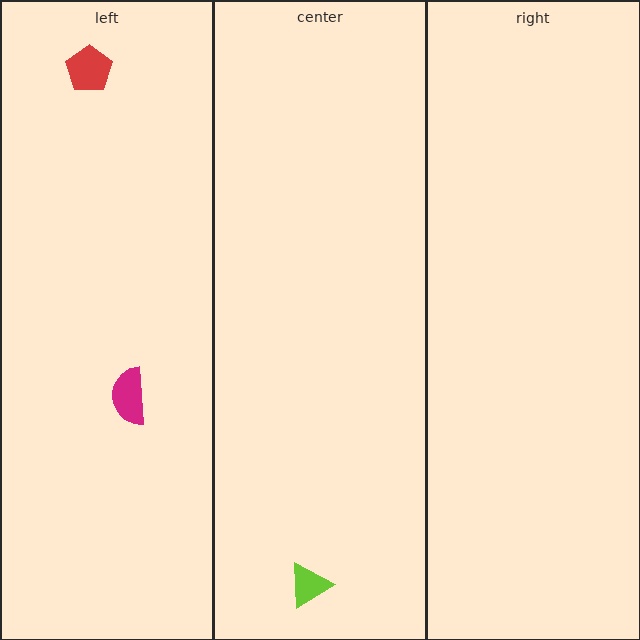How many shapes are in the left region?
2.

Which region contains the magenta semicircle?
The left region.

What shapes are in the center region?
The lime triangle.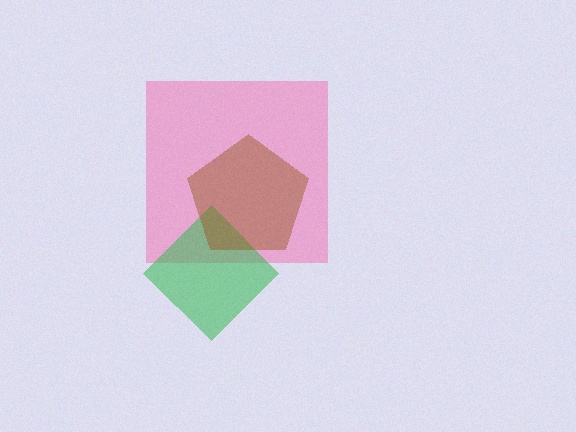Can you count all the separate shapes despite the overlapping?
Yes, there are 3 separate shapes.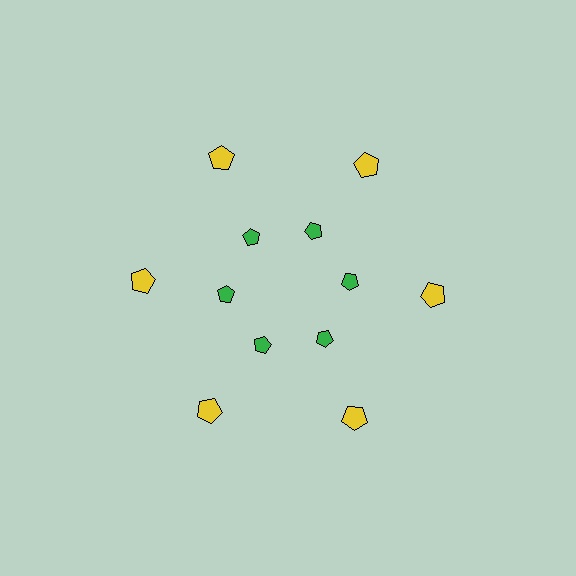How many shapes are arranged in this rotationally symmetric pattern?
There are 12 shapes, arranged in 6 groups of 2.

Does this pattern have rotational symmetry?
Yes, this pattern has 6-fold rotational symmetry. It looks the same after rotating 60 degrees around the center.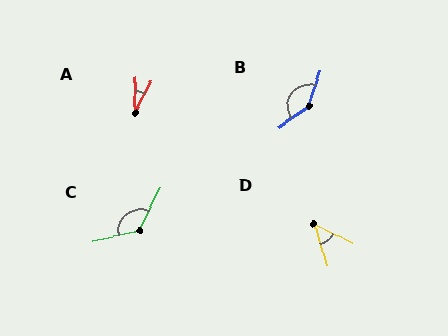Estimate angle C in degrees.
Approximately 128 degrees.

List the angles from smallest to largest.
A (27°), D (46°), C (128°), B (143°).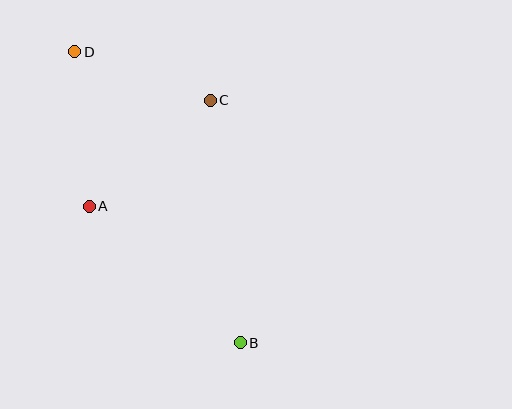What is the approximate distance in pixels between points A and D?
The distance between A and D is approximately 155 pixels.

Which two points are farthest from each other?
Points B and D are farthest from each other.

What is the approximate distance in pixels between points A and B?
The distance between A and B is approximately 204 pixels.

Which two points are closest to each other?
Points C and D are closest to each other.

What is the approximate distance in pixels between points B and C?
The distance between B and C is approximately 244 pixels.